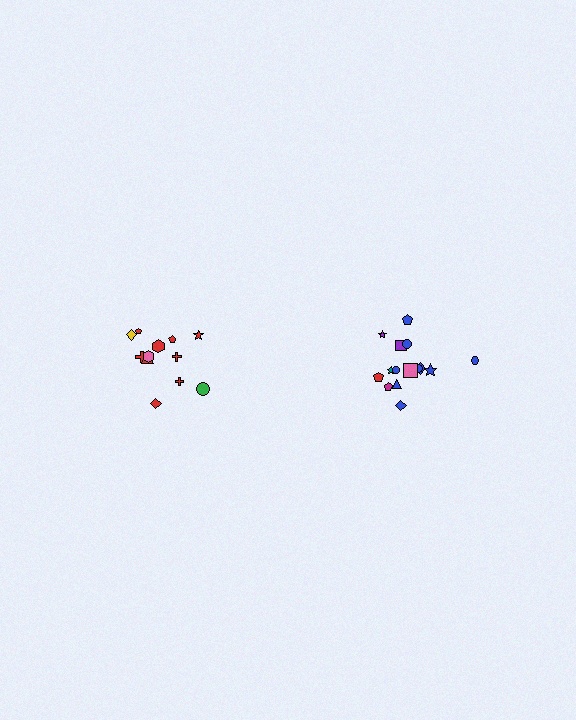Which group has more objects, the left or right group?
The right group.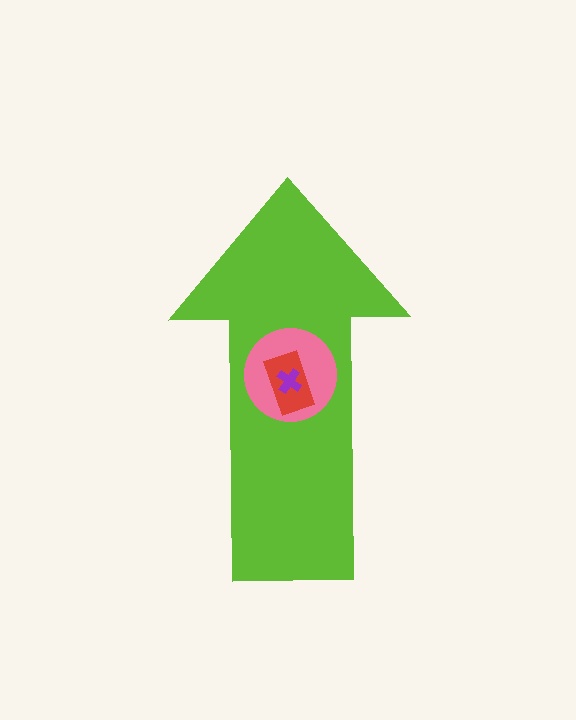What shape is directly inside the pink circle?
The red rectangle.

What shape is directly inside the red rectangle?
The purple cross.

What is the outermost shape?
The lime arrow.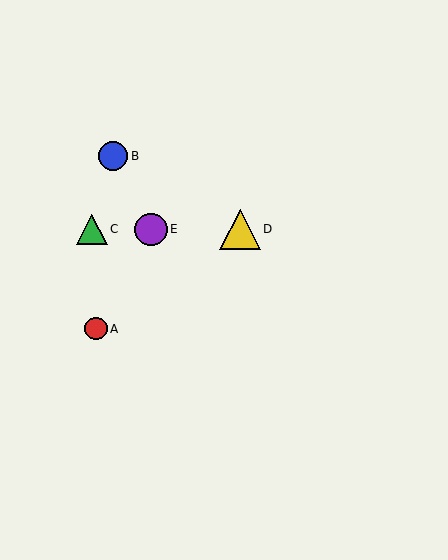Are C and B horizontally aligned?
No, C is at y≈229 and B is at y≈156.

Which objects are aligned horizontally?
Objects C, D, E are aligned horizontally.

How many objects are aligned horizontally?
3 objects (C, D, E) are aligned horizontally.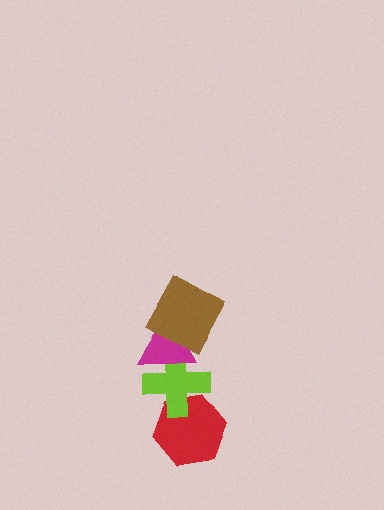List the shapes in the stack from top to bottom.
From top to bottom: the brown square, the magenta triangle, the lime cross, the red hexagon.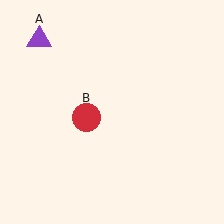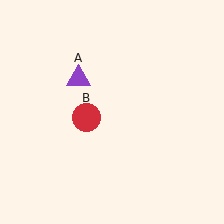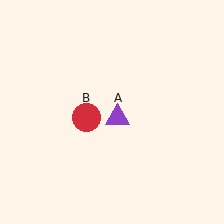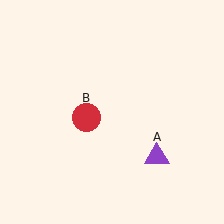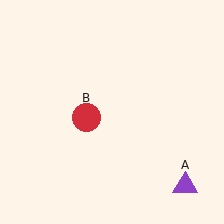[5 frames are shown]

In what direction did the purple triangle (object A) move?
The purple triangle (object A) moved down and to the right.